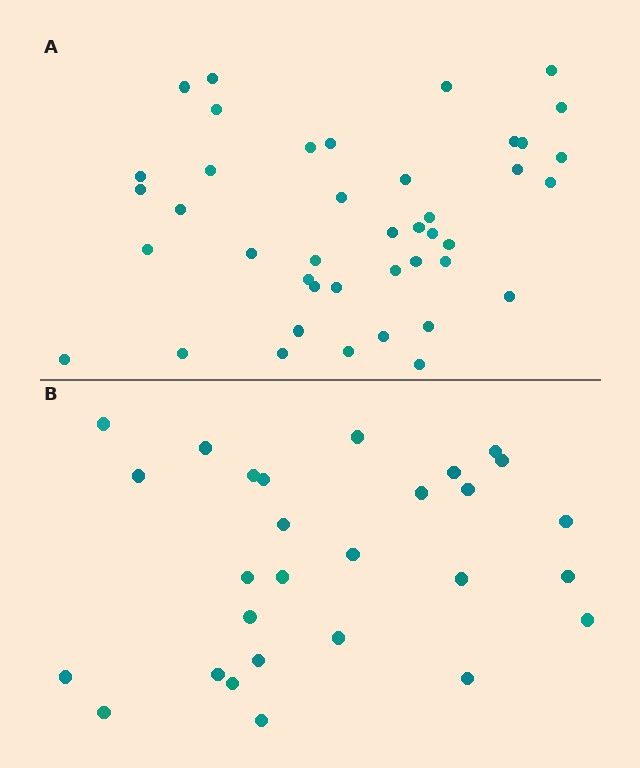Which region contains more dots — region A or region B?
Region A (the top region) has more dots.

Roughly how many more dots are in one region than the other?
Region A has approximately 15 more dots than region B.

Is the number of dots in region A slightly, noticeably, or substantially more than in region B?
Region A has substantially more. The ratio is roughly 1.5 to 1.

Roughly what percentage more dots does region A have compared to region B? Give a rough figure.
About 50% more.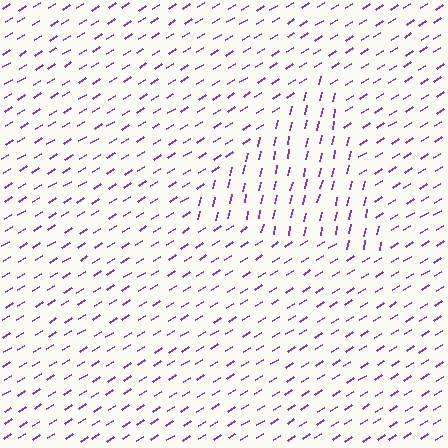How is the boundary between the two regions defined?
The boundary is defined purely by a change in line orientation (approximately 45 degrees difference). All lines are the same color and thickness.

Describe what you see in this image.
The image is filled with small purple line segments. A triangle region in the image has lines oriented differently from the surrounding lines, creating a visible texture boundary.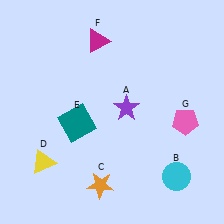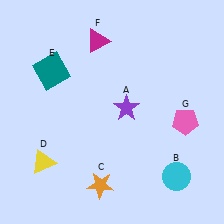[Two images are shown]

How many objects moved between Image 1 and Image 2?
1 object moved between the two images.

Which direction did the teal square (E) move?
The teal square (E) moved up.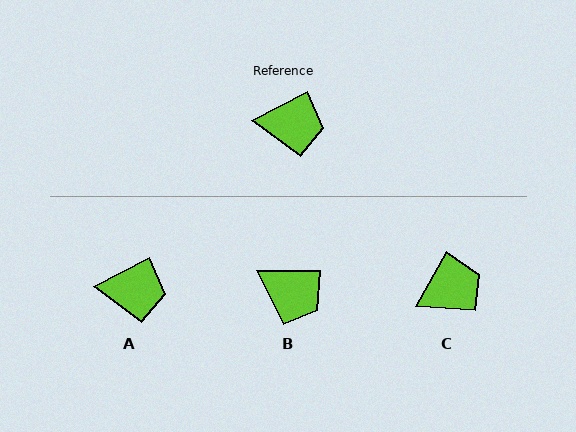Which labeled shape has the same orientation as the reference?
A.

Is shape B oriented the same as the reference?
No, it is off by about 28 degrees.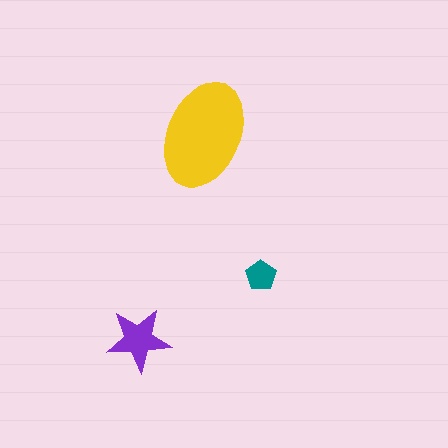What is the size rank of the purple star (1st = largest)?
2nd.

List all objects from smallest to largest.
The teal pentagon, the purple star, the yellow ellipse.